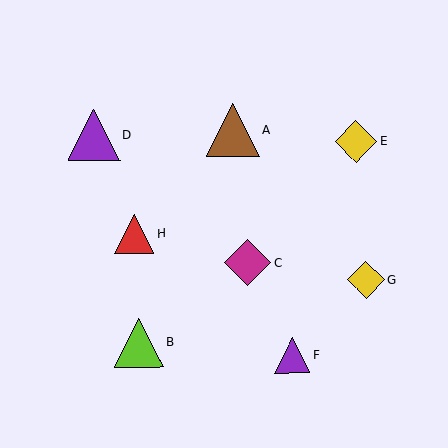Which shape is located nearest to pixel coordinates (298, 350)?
The purple triangle (labeled F) at (292, 355) is nearest to that location.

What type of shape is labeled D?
Shape D is a purple triangle.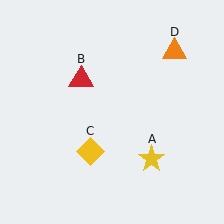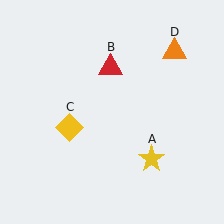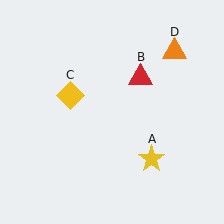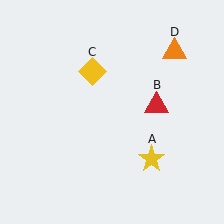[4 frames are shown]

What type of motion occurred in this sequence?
The red triangle (object B), yellow diamond (object C) rotated clockwise around the center of the scene.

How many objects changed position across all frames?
2 objects changed position: red triangle (object B), yellow diamond (object C).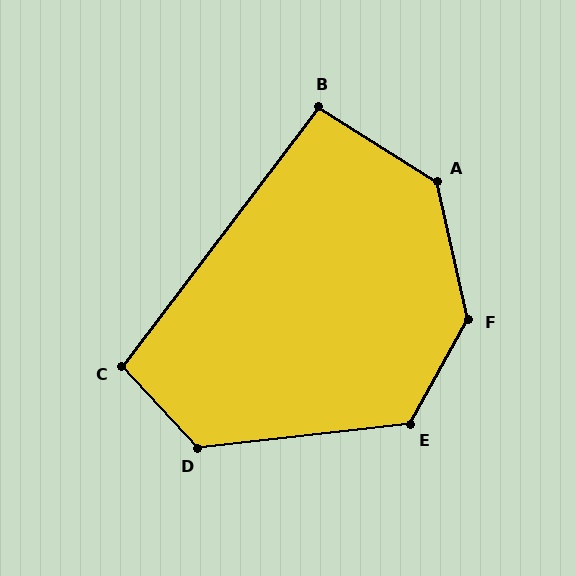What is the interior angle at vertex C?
Approximately 100 degrees (obtuse).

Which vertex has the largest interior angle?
F, at approximately 138 degrees.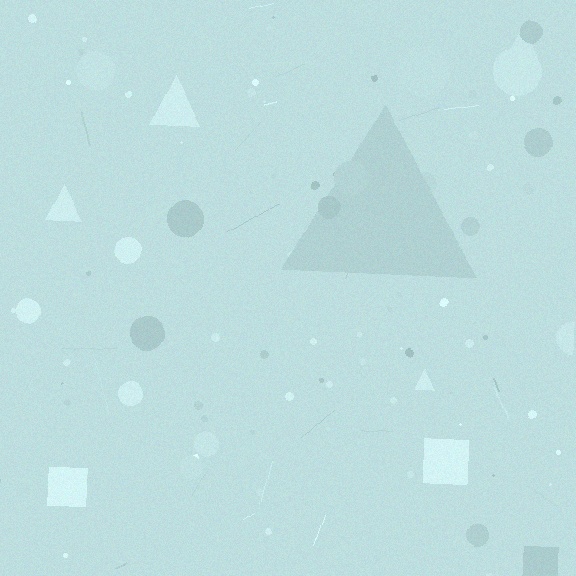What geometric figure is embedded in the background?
A triangle is embedded in the background.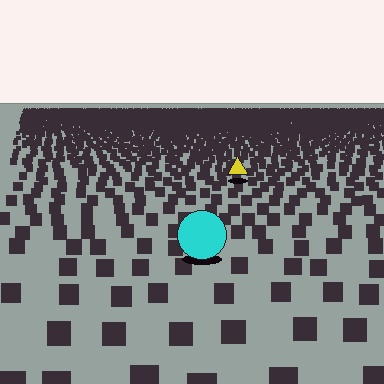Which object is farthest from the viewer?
The yellow triangle is farthest from the viewer. It appears smaller and the ground texture around it is denser.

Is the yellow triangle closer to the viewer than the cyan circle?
No. The cyan circle is closer — you can tell from the texture gradient: the ground texture is coarser near it.